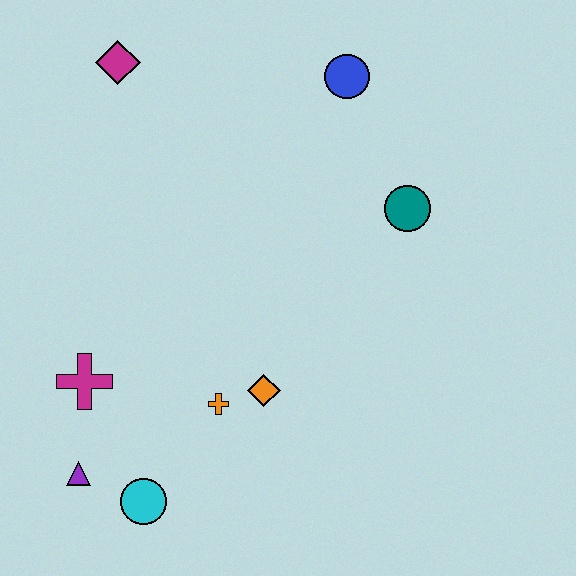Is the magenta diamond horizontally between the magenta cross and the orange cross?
Yes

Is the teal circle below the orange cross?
No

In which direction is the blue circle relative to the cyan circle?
The blue circle is above the cyan circle.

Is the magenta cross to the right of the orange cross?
No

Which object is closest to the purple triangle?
The cyan circle is closest to the purple triangle.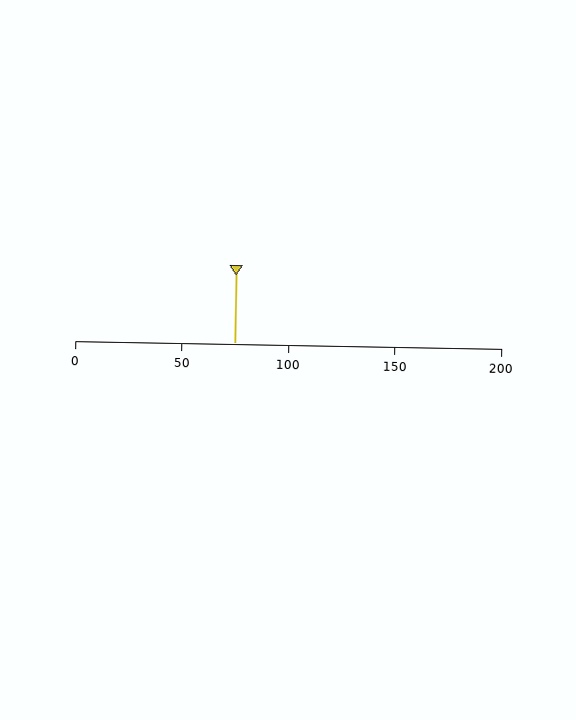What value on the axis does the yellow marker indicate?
The marker indicates approximately 75.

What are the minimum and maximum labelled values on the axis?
The axis runs from 0 to 200.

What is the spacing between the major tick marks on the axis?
The major ticks are spaced 50 apart.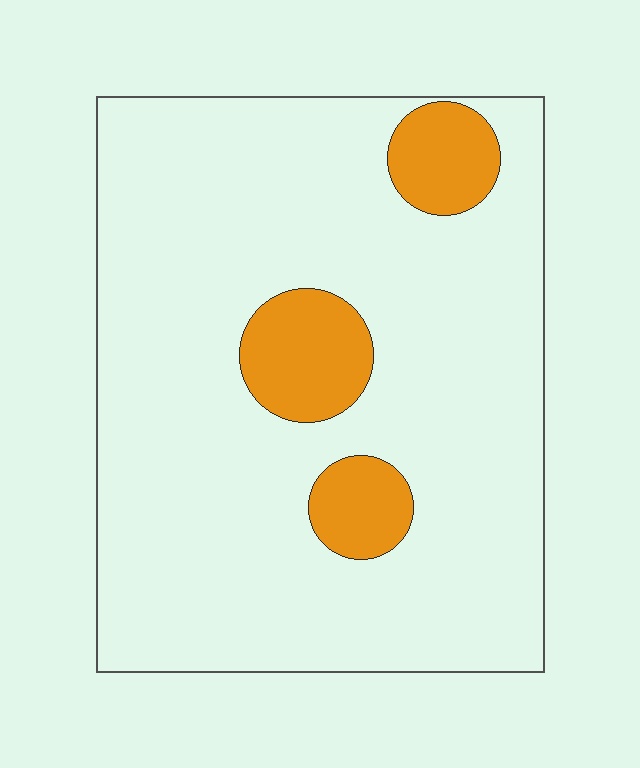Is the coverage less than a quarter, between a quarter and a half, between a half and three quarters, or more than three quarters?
Less than a quarter.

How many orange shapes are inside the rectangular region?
3.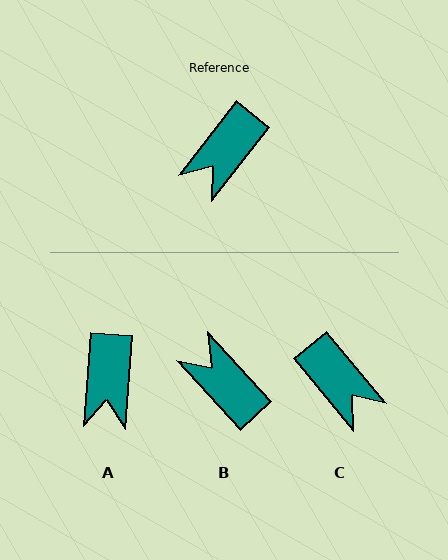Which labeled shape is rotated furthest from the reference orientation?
B, about 100 degrees away.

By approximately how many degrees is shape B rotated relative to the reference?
Approximately 100 degrees clockwise.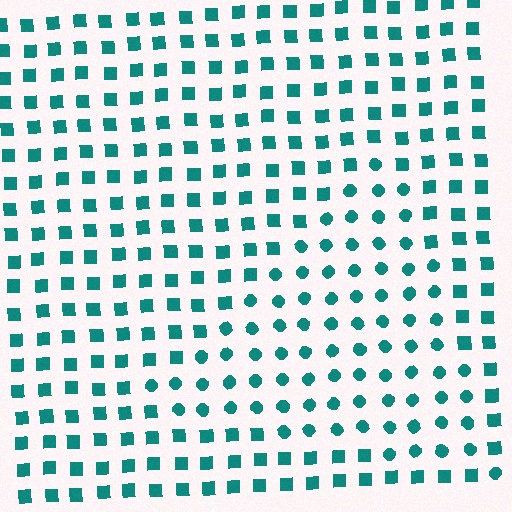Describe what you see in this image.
The image is filled with small teal elements arranged in a uniform grid. A triangle-shaped region contains circles, while the surrounding area contains squares. The boundary is defined purely by the change in element shape.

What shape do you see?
I see a triangle.